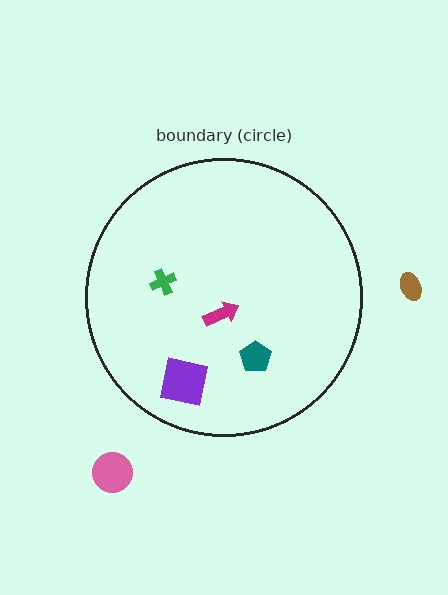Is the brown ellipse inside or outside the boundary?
Outside.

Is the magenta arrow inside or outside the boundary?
Inside.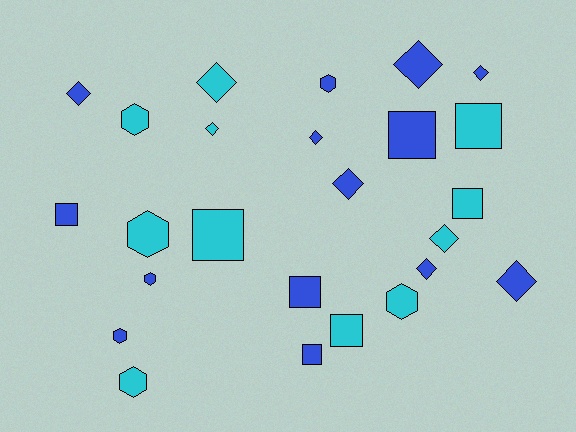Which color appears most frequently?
Blue, with 14 objects.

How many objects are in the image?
There are 25 objects.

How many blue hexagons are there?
There are 3 blue hexagons.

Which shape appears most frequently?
Diamond, with 10 objects.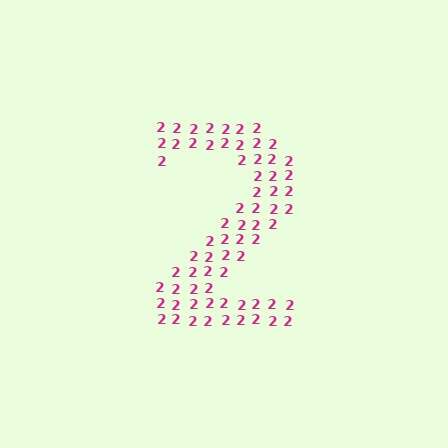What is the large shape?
The large shape is the digit 2.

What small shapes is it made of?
It is made of small digit 2's.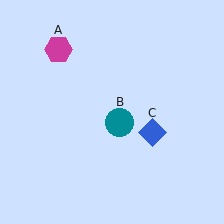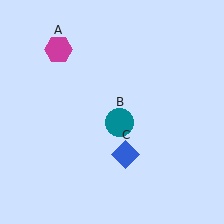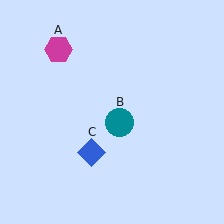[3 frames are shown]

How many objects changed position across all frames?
1 object changed position: blue diamond (object C).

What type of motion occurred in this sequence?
The blue diamond (object C) rotated clockwise around the center of the scene.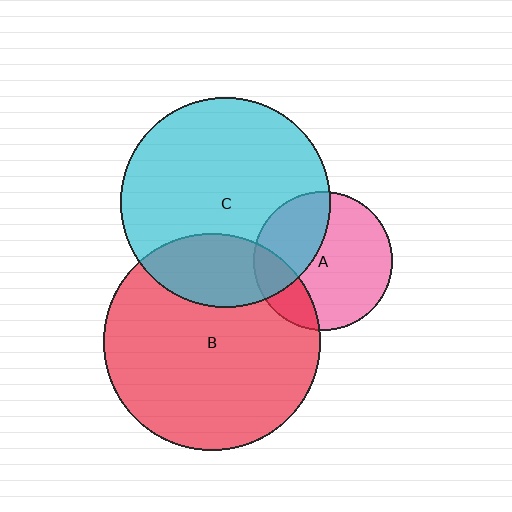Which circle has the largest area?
Circle B (red).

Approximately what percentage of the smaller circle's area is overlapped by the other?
Approximately 25%.